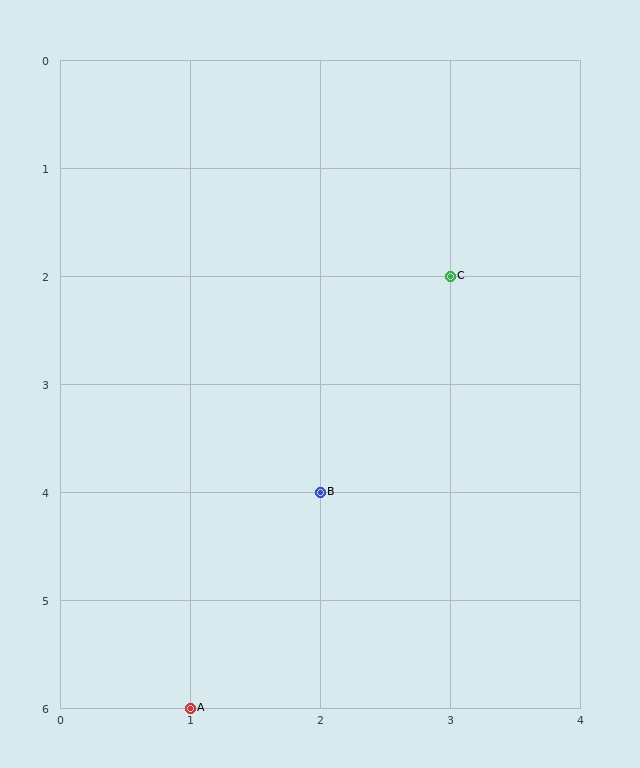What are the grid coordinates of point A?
Point A is at grid coordinates (1, 6).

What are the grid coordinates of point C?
Point C is at grid coordinates (3, 2).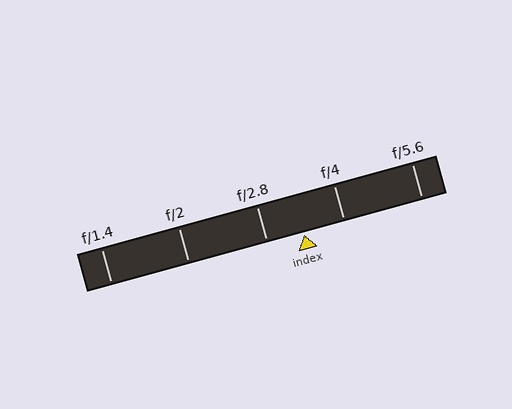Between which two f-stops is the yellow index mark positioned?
The index mark is between f/2.8 and f/4.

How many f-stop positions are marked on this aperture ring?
There are 5 f-stop positions marked.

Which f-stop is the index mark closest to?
The index mark is closest to f/2.8.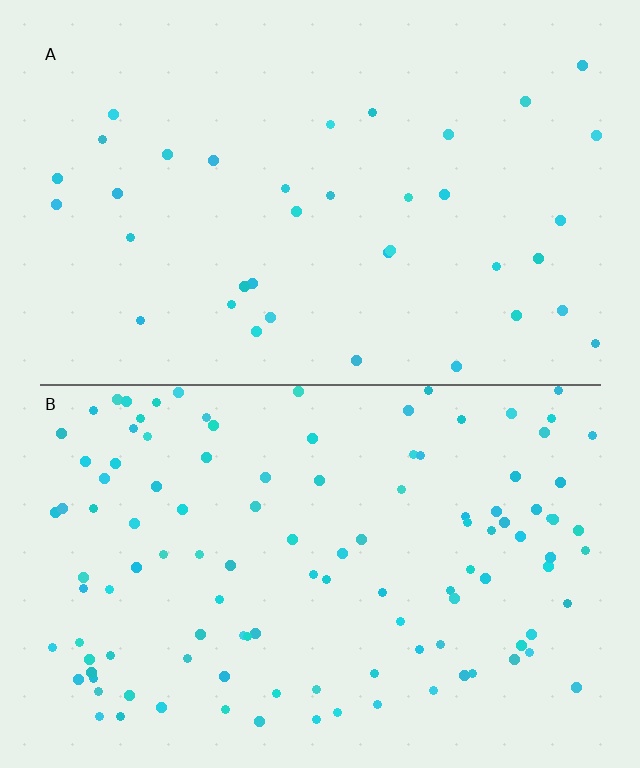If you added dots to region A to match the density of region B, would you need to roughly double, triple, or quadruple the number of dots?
Approximately triple.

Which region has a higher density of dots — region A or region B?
B (the bottom).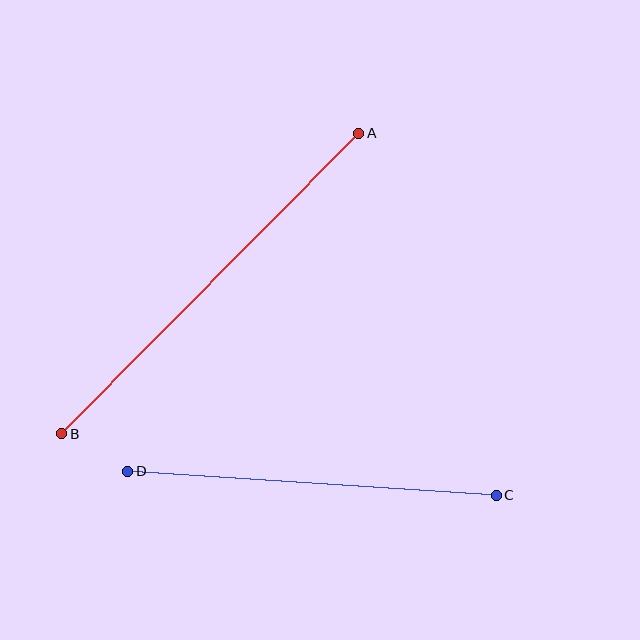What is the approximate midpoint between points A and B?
The midpoint is at approximately (210, 283) pixels.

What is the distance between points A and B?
The distance is approximately 423 pixels.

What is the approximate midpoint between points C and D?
The midpoint is at approximately (312, 483) pixels.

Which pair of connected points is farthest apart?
Points A and B are farthest apart.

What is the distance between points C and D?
The distance is approximately 369 pixels.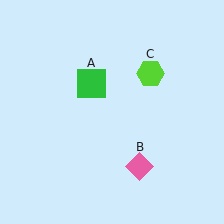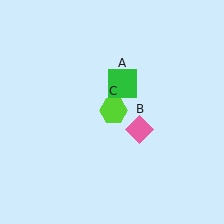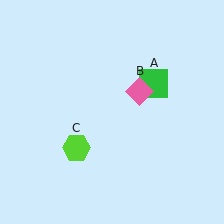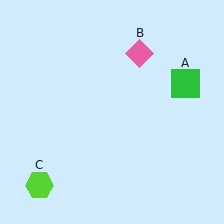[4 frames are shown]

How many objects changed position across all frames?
3 objects changed position: green square (object A), pink diamond (object B), lime hexagon (object C).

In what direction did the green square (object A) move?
The green square (object A) moved right.